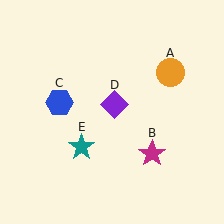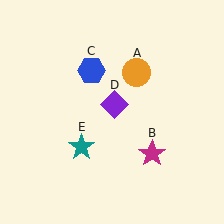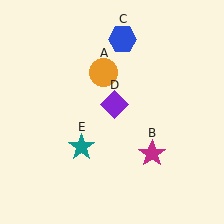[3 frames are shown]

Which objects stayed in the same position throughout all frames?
Magenta star (object B) and purple diamond (object D) and teal star (object E) remained stationary.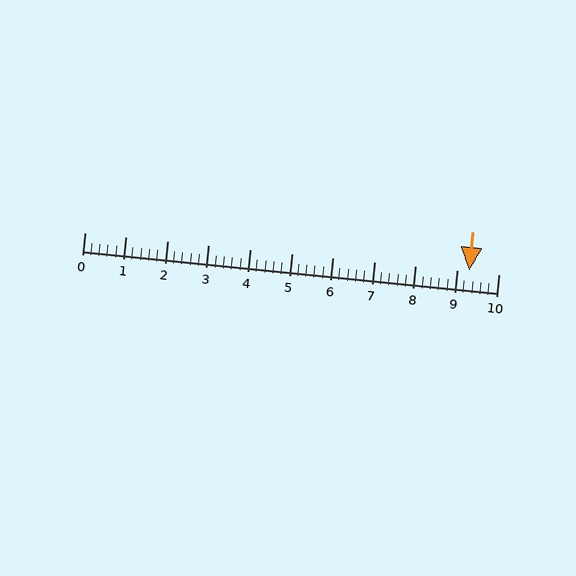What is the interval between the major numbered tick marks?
The major tick marks are spaced 1 units apart.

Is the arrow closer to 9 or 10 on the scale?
The arrow is closer to 9.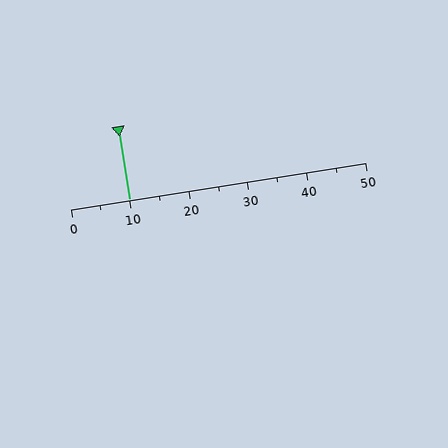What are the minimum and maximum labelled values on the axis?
The axis runs from 0 to 50.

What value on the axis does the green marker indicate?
The marker indicates approximately 10.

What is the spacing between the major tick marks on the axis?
The major ticks are spaced 10 apart.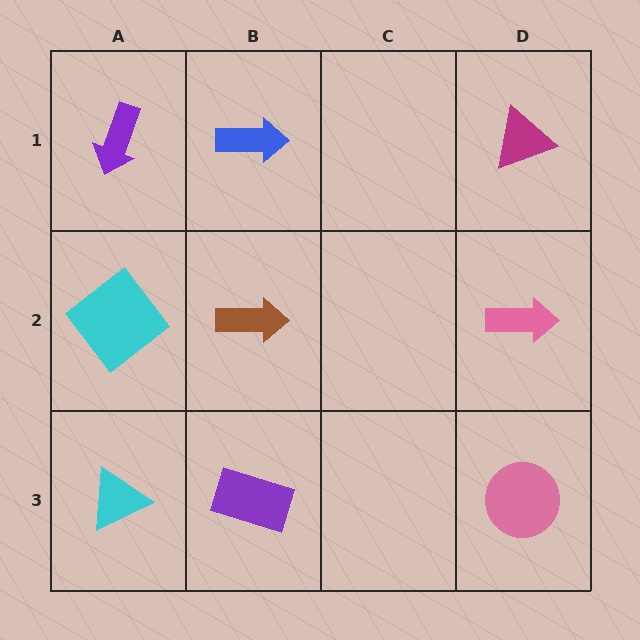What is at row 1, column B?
A blue arrow.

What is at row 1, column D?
A magenta triangle.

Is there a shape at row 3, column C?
No, that cell is empty.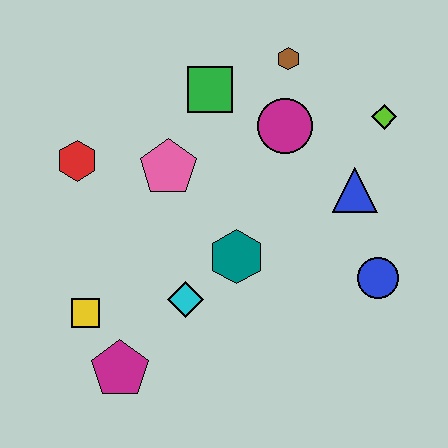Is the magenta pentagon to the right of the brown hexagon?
No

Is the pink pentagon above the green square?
No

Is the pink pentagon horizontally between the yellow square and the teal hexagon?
Yes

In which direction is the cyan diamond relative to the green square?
The cyan diamond is below the green square.